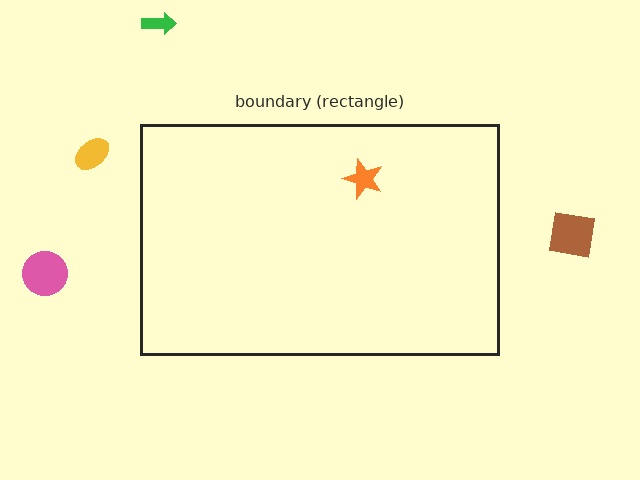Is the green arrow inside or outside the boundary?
Outside.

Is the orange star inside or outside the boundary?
Inside.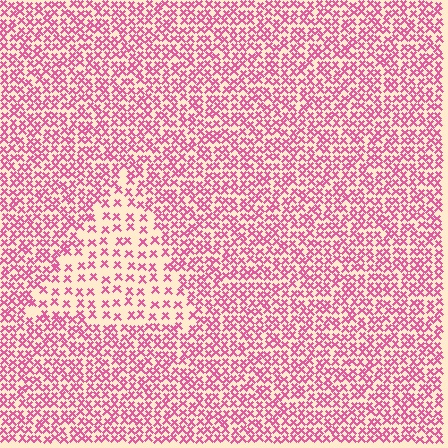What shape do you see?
I see a triangle.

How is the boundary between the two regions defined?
The boundary is defined by a change in element density (approximately 2.1x ratio). All elements are the same color, size, and shape.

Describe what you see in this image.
The image contains small pink elements arranged at two different densities. A triangle-shaped region is visible where the elements are less densely packed than the surrounding area.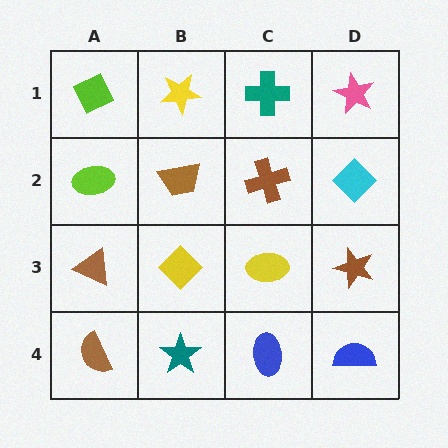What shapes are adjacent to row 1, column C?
A brown cross (row 2, column C), a yellow star (row 1, column B), a pink star (row 1, column D).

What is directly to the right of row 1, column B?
A teal cross.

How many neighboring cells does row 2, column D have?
3.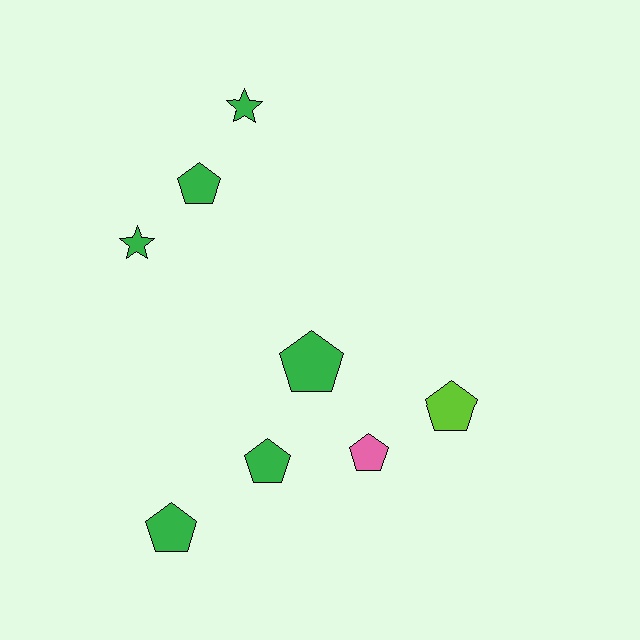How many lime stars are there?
There are no lime stars.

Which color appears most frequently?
Green, with 6 objects.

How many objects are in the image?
There are 8 objects.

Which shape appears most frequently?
Pentagon, with 6 objects.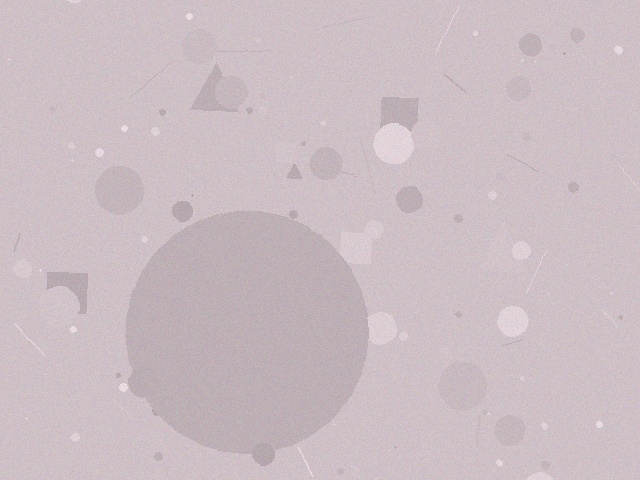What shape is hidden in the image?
A circle is hidden in the image.